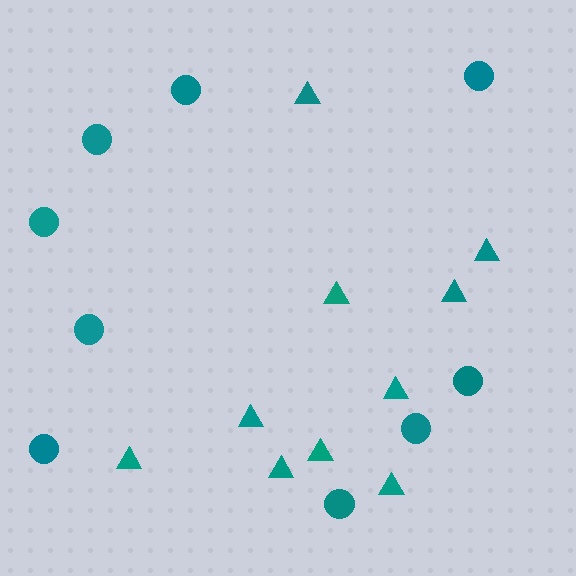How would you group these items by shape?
There are 2 groups: one group of circles (9) and one group of triangles (10).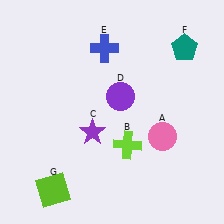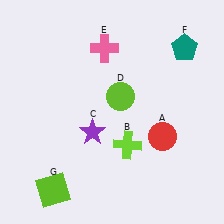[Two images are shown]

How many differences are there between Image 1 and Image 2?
There are 3 differences between the two images.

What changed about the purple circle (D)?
In Image 1, D is purple. In Image 2, it changed to lime.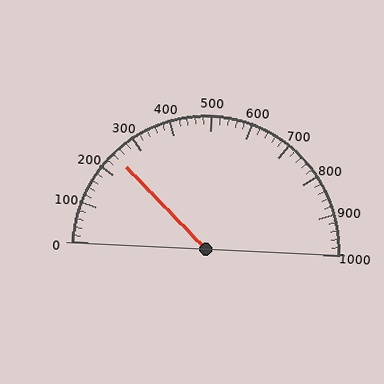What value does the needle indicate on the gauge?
The needle indicates approximately 240.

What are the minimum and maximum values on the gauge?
The gauge ranges from 0 to 1000.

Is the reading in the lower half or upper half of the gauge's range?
The reading is in the lower half of the range (0 to 1000).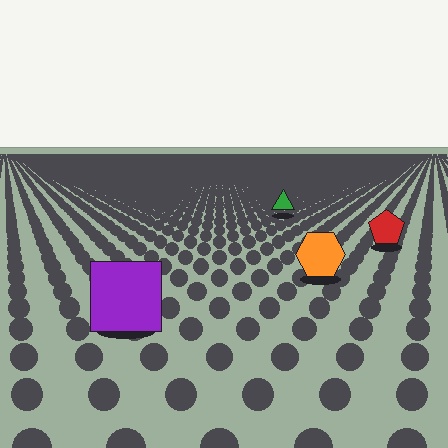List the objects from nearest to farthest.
From nearest to farthest: the purple square, the orange hexagon, the red pentagon, the green triangle.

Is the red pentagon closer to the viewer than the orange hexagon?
No. The orange hexagon is closer — you can tell from the texture gradient: the ground texture is coarser near it.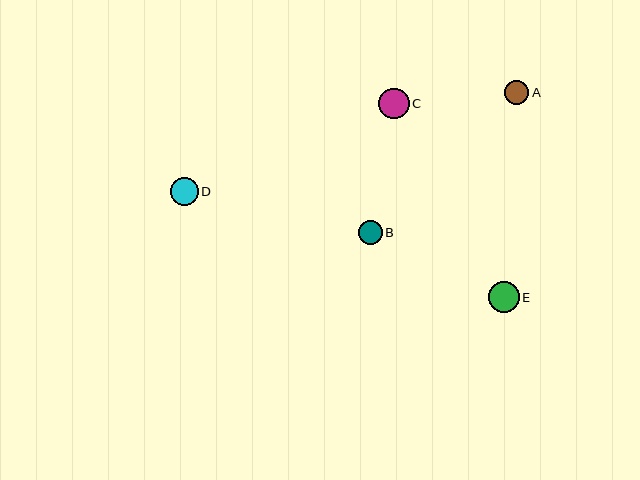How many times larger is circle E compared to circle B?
Circle E is approximately 1.3 times the size of circle B.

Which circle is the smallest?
Circle B is the smallest with a size of approximately 24 pixels.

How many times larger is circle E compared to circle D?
Circle E is approximately 1.1 times the size of circle D.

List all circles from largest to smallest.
From largest to smallest: E, C, D, A, B.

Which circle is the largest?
Circle E is the largest with a size of approximately 31 pixels.